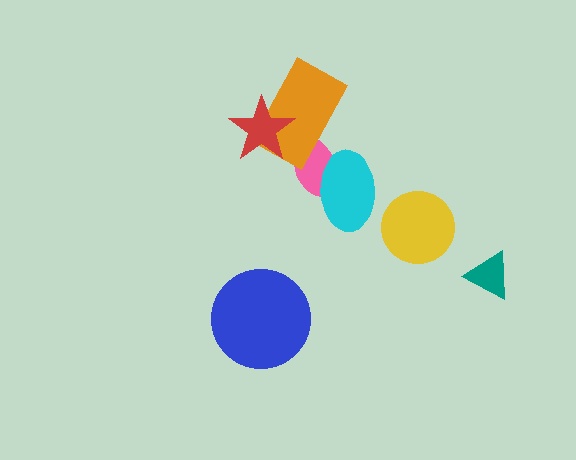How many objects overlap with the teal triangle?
0 objects overlap with the teal triangle.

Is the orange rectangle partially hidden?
Yes, it is partially covered by another shape.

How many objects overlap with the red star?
1 object overlaps with the red star.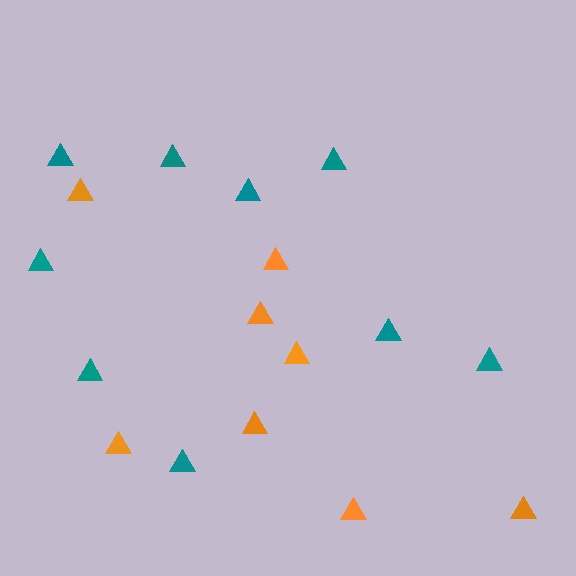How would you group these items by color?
There are 2 groups: one group of teal triangles (9) and one group of orange triangles (8).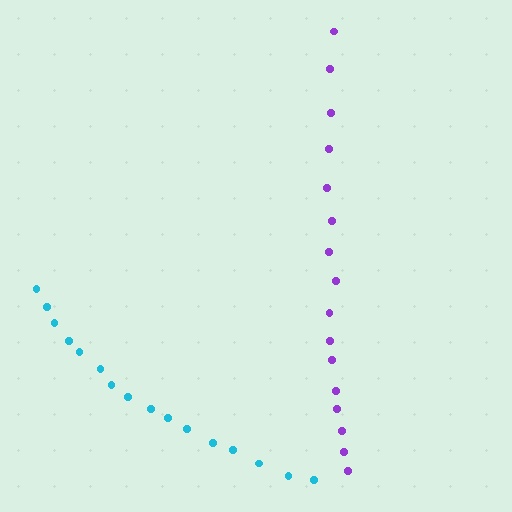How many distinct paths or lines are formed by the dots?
There are 2 distinct paths.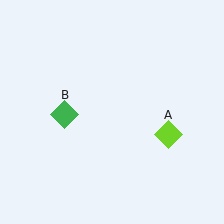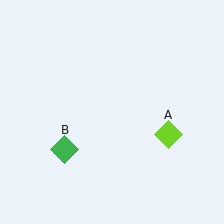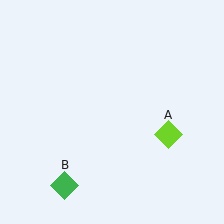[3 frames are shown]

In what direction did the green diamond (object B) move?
The green diamond (object B) moved down.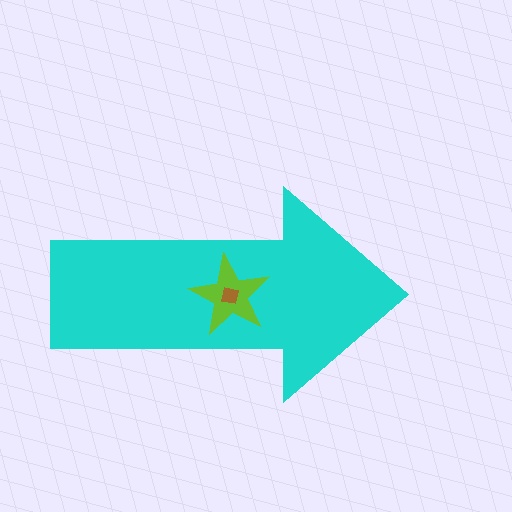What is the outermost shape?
The cyan arrow.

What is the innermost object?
The brown square.